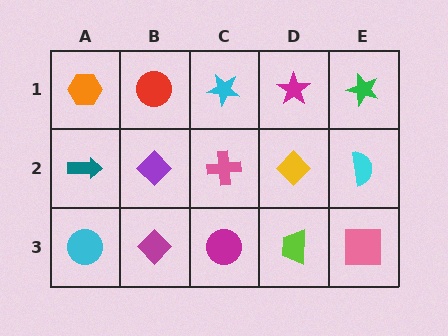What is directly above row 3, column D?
A yellow diamond.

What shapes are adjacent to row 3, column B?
A purple diamond (row 2, column B), a cyan circle (row 3, column A), a magenta circle (row 3, column C).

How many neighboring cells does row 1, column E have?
2.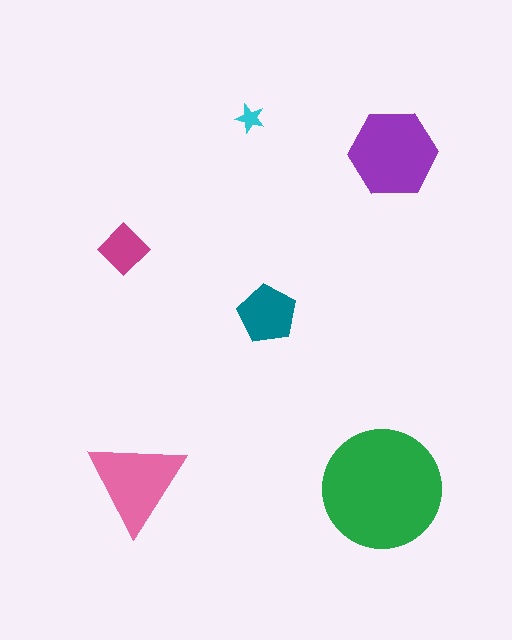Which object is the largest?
The green circle.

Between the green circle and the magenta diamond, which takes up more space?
The green circle.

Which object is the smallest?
The cyan star.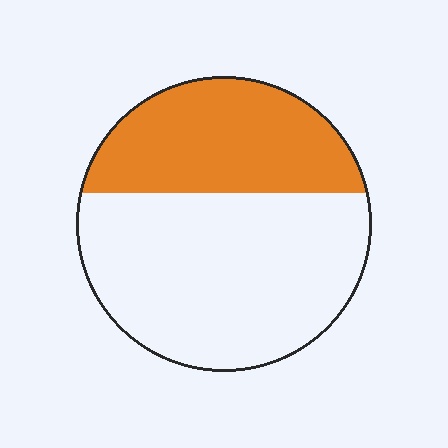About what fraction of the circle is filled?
About three eighths (3/8).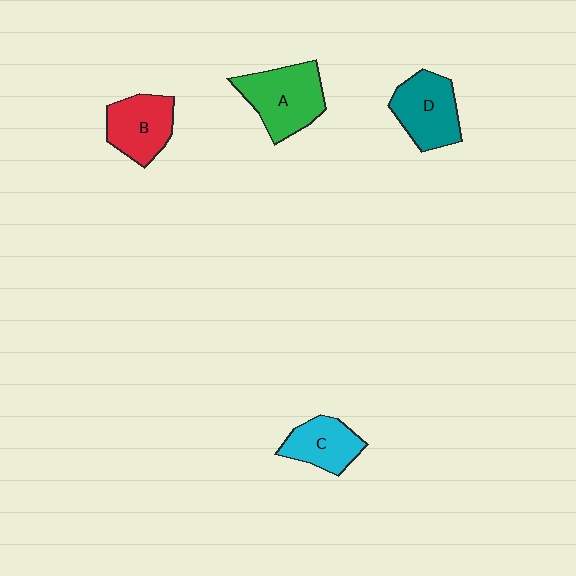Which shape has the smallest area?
Shape C (cyan).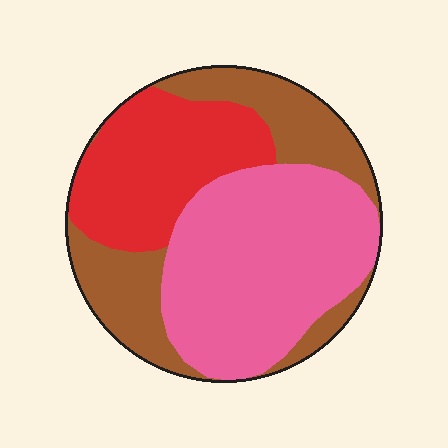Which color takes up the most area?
Pink, at roughly 45%.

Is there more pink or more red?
Pink.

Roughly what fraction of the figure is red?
Red covers roughly 25% of the figure.